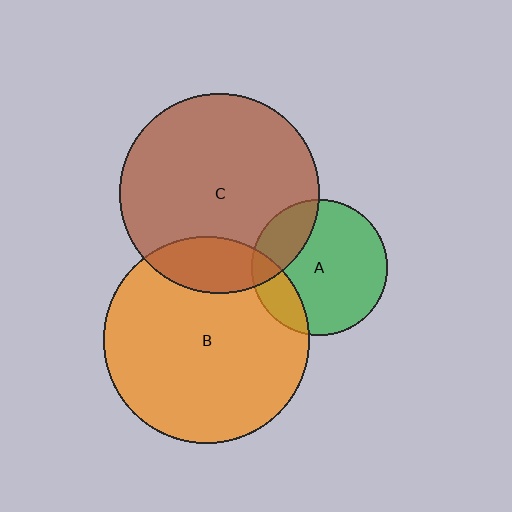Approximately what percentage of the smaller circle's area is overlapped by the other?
Approximately 25%.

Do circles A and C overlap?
Yes.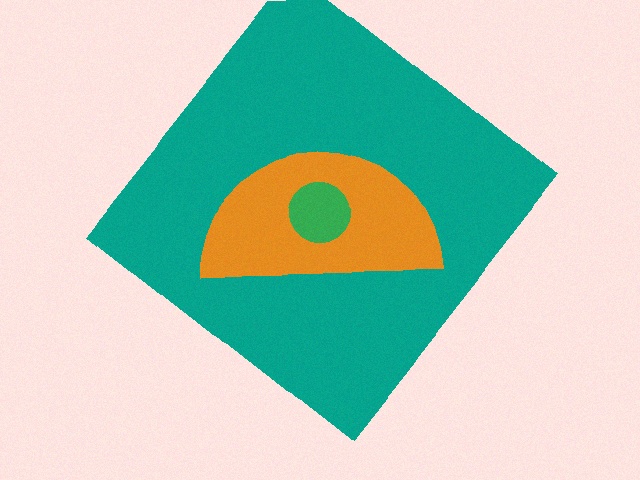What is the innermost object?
The green circle.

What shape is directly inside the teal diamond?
The orange semicircle.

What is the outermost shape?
The teal diamond.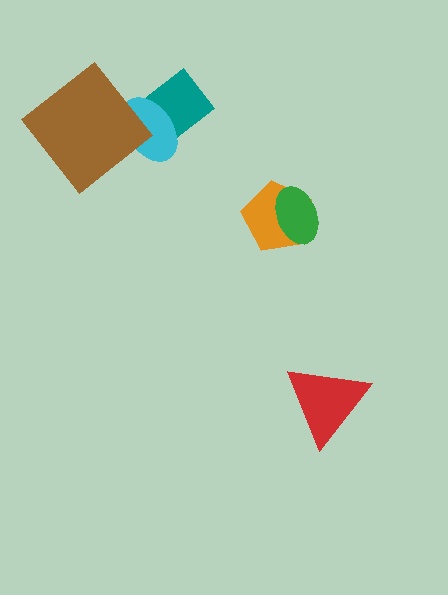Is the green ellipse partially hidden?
No, no other shape covers it.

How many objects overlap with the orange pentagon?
1 object overlaps with the orange pentagon.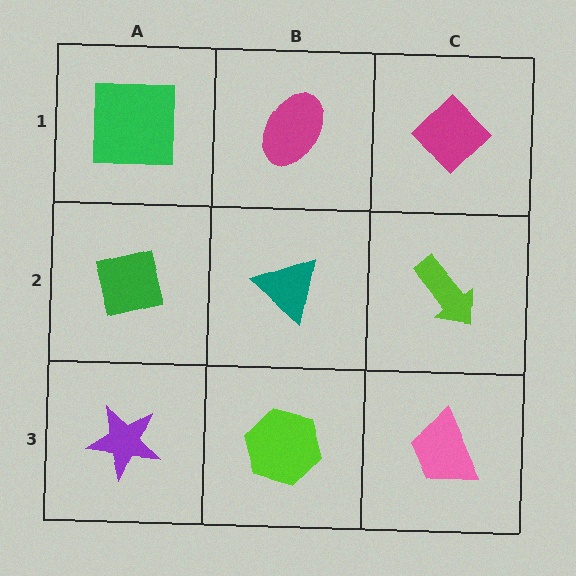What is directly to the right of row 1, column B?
A magenta diamond.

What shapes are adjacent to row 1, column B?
A teal triangle (row 2, column B), a green square (row 1, column A), a magenta diamond (row 1, column C).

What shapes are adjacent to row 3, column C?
A lime arrow (row 2, column C), a lime hexagon (row 3, column B).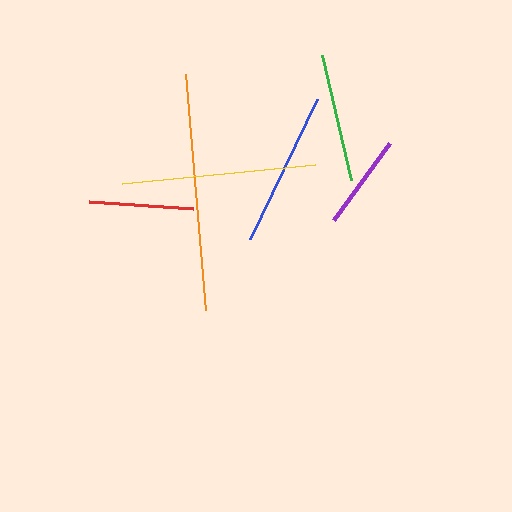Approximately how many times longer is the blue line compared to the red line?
The blue line is approximately 1.5 times the length of the red line.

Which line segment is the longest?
The orange line is the longest at approximately 237 pixels.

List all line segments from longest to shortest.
From longest to shortest: orange, yellow, blue, green, red, purple.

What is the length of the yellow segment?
The yellow segment is approximately 194 pixels long.